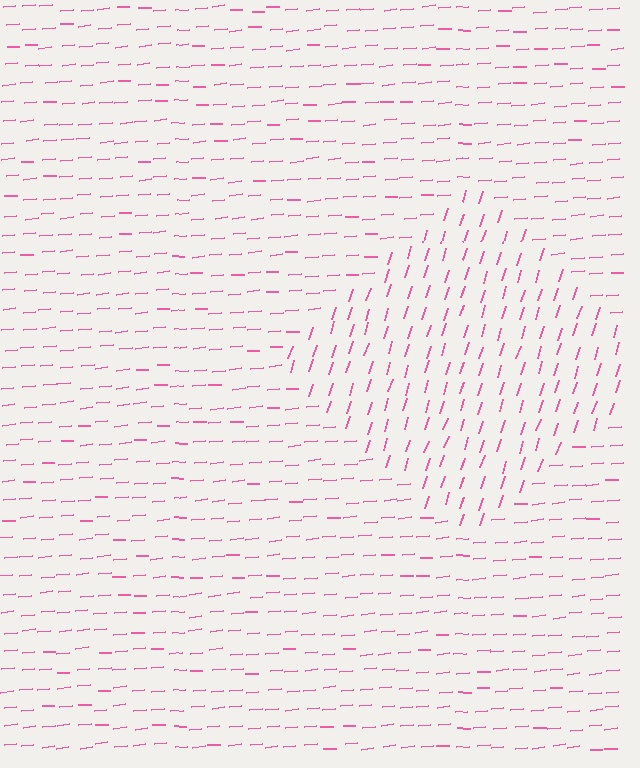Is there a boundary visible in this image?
Yes, there is a texture boundary formed by a change in line orientation.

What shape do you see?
I see a diamond.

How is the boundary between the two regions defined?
The boundary is defined purely by a change in line orientation (approximately 68 degrees difference). All lines are the same color and thickness.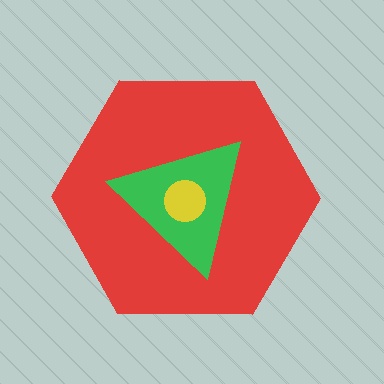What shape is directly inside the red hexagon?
The green triangle.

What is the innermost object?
The yellow circle.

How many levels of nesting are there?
3.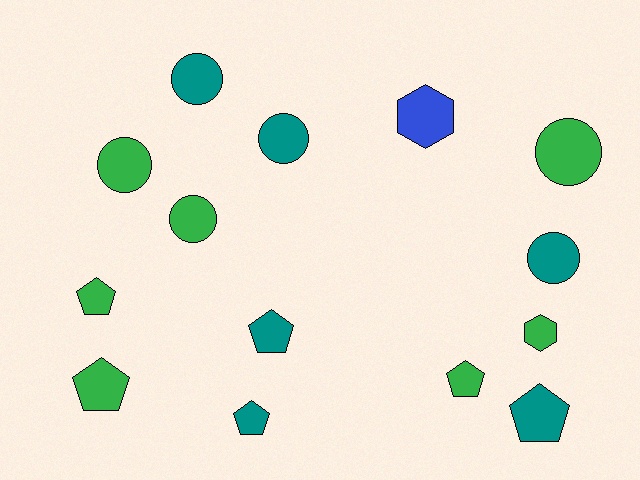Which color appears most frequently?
Green, with 7 objects.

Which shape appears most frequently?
Circle, with 6 objects.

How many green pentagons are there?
There are 3 green pentagons.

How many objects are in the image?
There are 14 objects.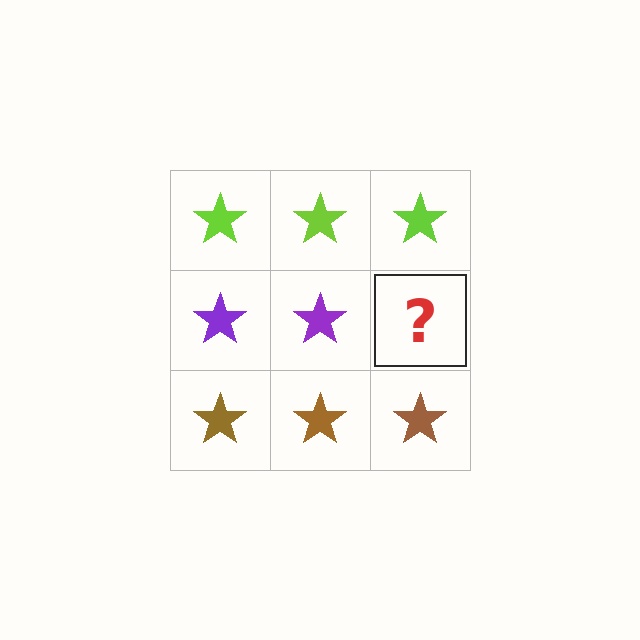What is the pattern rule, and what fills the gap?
The rule is that each row has a consistent color. The gap should be filled with a purple star.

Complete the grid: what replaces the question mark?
The question mark should be replaced with a purple star.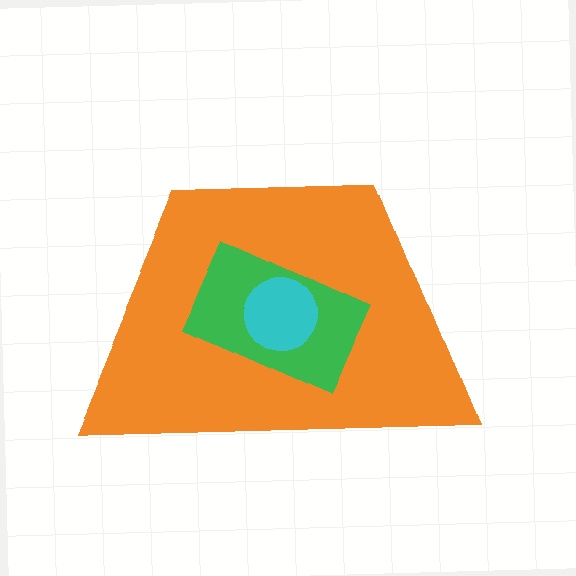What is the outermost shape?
The orange trapezoid.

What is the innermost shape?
The cyan circle.